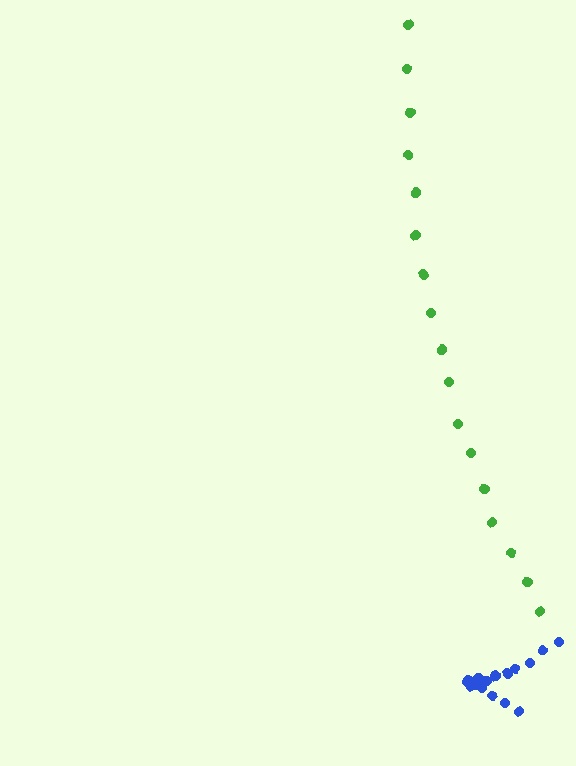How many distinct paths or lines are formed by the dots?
There are 2 distinct paths.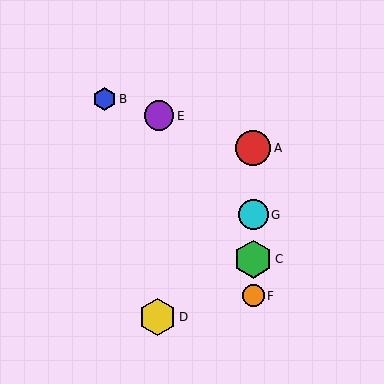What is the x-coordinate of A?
Object A is at x≈253.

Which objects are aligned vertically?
Objects A, C, F, G are aligned vertically.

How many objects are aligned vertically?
4 objects (A, C, F, G) are aligned vertically.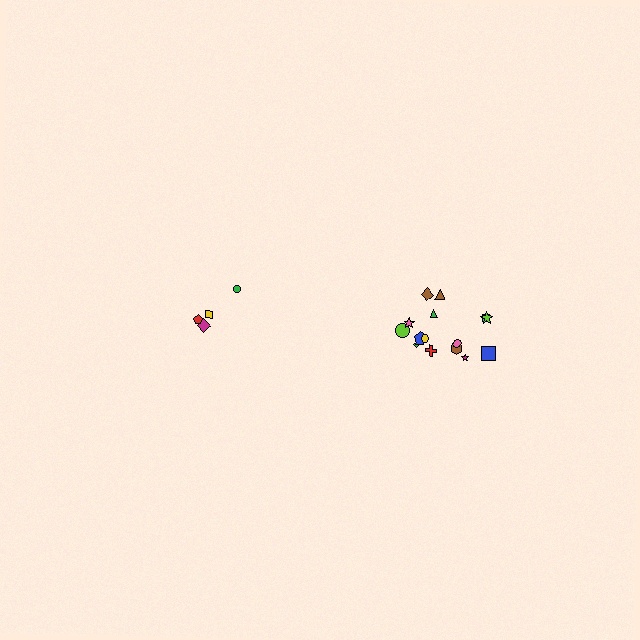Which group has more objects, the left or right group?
The right group.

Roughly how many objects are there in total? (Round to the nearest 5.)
Roughly 20 objects in total.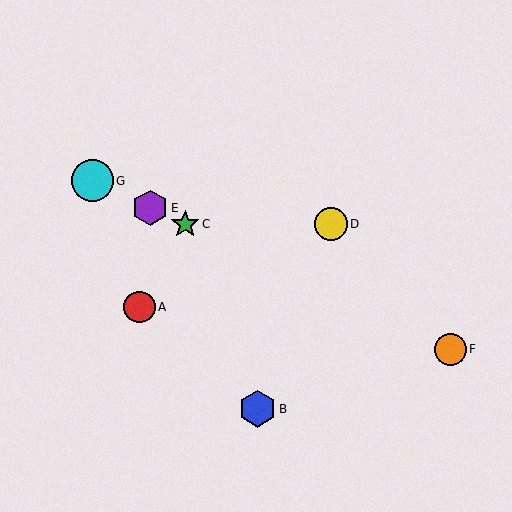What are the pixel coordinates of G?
Object G is at (93, 181).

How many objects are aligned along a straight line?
4 objects (C, E, F, G) are aligned along a straight line.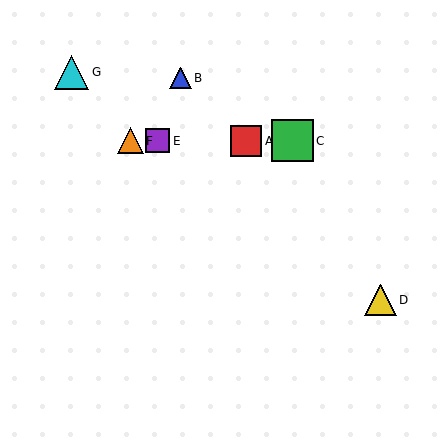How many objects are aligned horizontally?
4 objects (A, C, E, F) are aligned horizontally.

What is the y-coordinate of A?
Object A is at y≈141.